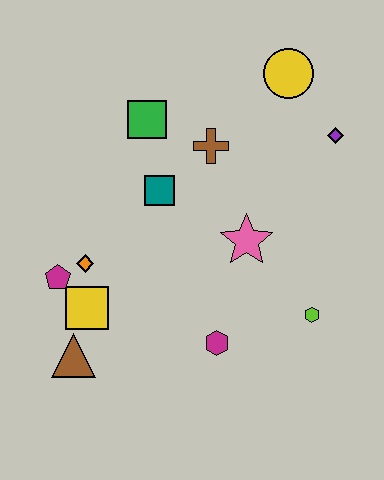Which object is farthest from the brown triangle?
The yellow circle is farthest from the brown triangle.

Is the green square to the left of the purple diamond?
Yes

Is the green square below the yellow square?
No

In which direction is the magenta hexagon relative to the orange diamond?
The magenta hexagon is to the right of the orange diamond.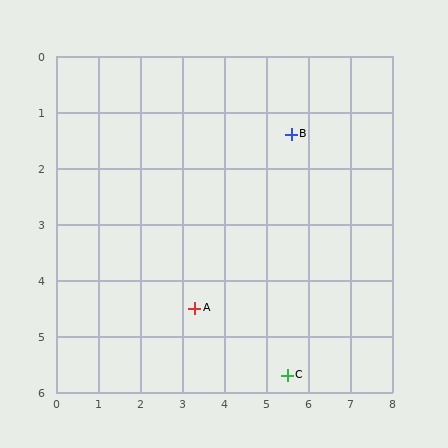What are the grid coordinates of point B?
Point B is at approximately (5.6, 1.4).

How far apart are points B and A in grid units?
Points B and A are about 3.9 grid units apart.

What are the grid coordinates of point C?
Point C is at approximately (5.5, 5.7).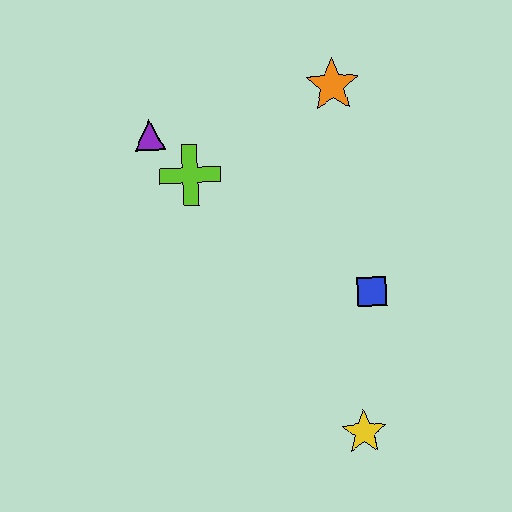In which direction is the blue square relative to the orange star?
The blue square is below the orange star.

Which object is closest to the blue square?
The yellow star is closest to the blue square.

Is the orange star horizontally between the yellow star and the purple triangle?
Yes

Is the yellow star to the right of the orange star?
Yes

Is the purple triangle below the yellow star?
No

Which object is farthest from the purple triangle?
The yellow star is farthest from the purple triangle.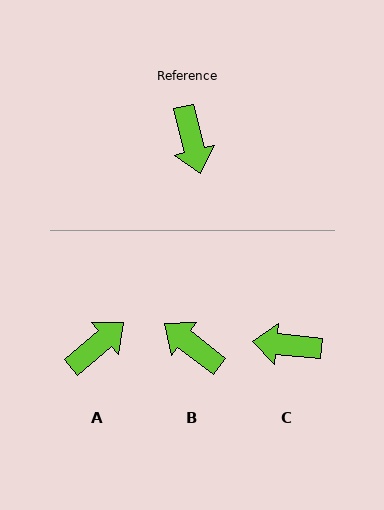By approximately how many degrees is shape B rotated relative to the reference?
Approximately 141 degrees clockwise.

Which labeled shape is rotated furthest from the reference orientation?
B, about 141 degrees away.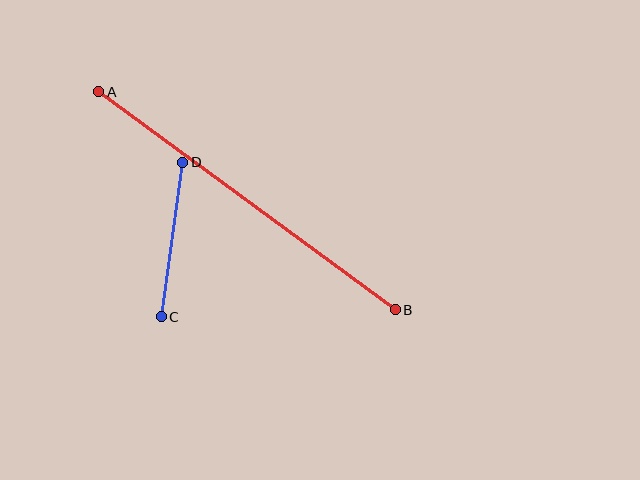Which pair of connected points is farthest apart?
Points A and B are farthest apart.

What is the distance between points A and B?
The distance is approximately 368 pixels.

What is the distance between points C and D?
The distance is approximately 156 pixels.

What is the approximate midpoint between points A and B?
The midpoint is at approximately (247, 201) pixels.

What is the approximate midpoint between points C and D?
The midpoint is at approximately (172, 240) pixels.